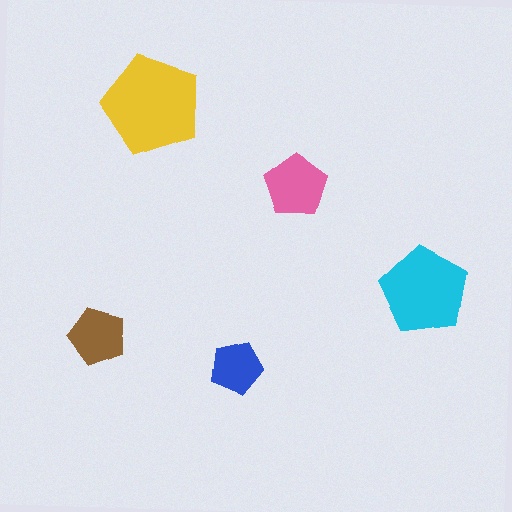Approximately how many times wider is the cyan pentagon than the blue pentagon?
About 1.5 times wider.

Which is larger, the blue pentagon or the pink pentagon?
The pink one.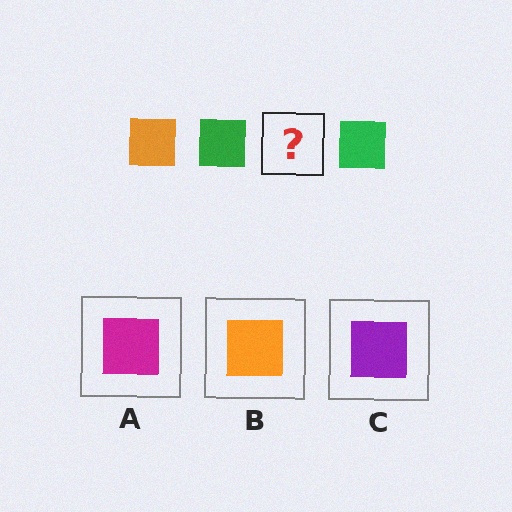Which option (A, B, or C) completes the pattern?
B.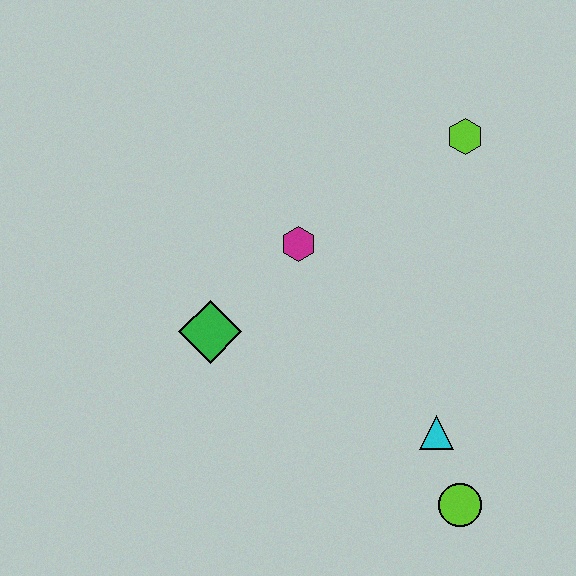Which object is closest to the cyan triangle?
The lime circle is closest to the cyan triangle.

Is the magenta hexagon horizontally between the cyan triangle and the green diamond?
Yes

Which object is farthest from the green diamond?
The lime hexagon is farthest from the green diamond.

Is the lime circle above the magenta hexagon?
No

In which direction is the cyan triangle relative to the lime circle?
The cyan triangle is above the lime circle.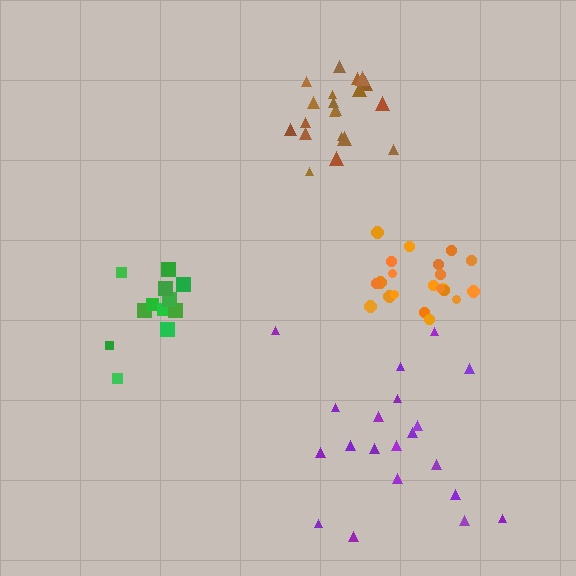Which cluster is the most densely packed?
Orange.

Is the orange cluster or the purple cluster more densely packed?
Orange.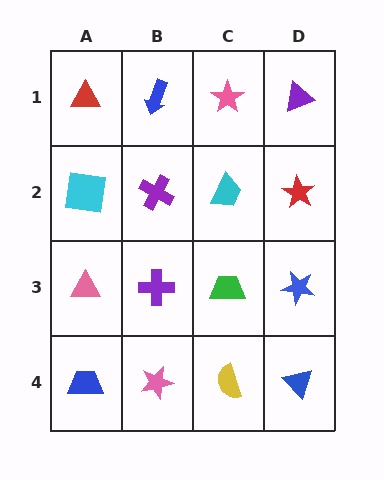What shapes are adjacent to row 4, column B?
A purple cross (row 3, column B), a blue trapezoid (row 4, column A), a yellow semicircle (row 4, column C).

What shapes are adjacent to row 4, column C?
A green trapezoid (row 3, column C), a pink star (row 4, column B), a blue triangle (row 4, column D).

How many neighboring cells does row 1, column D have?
2.